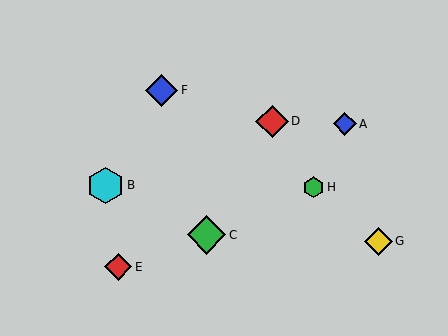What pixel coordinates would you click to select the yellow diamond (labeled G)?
Click at (379, 241) to select the yellow diamond G.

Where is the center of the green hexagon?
The center of the green hexagon is at (314, 187).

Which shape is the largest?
The green diamond (labeled C) is the largest.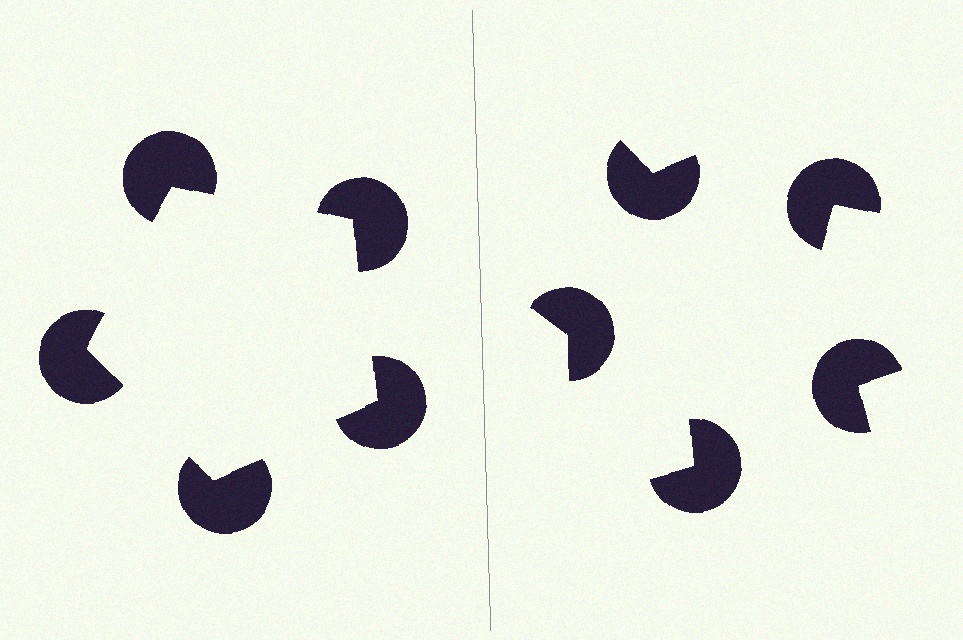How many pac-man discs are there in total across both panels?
10 — 5 on each side.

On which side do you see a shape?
An illusory pentagon appears on the left side. On the right side the wedge cuts are rotated, so no coherent shape forms.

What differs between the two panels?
The pac-man discs are positioned identically on both sides; only the wedge orientations differ. On the left they align to a pentagon; on the right they are misaligned.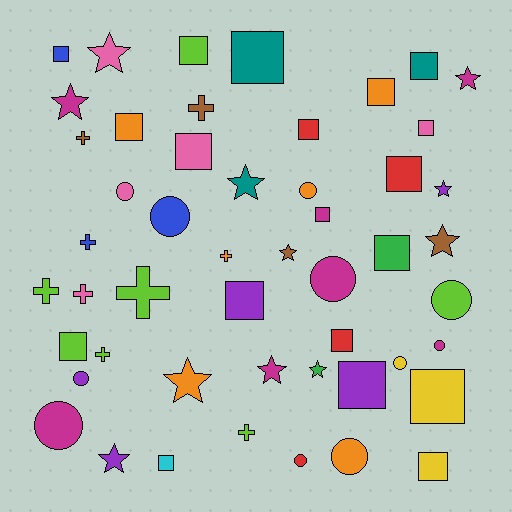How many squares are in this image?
There are 19 squares.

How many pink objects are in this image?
There are 5 pink objects.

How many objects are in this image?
There are 50 objects.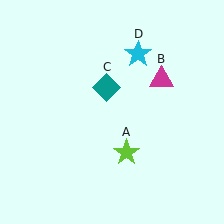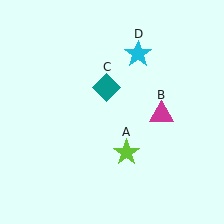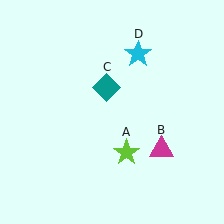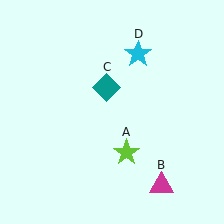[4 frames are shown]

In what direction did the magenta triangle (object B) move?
The magenta triangle (object B) moved down.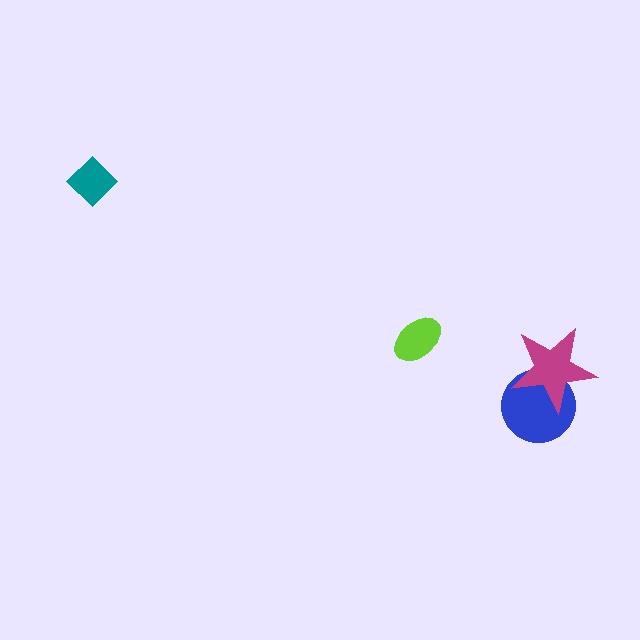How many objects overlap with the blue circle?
1 object overlaps with the blue circle.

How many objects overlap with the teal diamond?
0 objects overlap with the teal diamond.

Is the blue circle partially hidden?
Yes, it is partially covered by another shape.